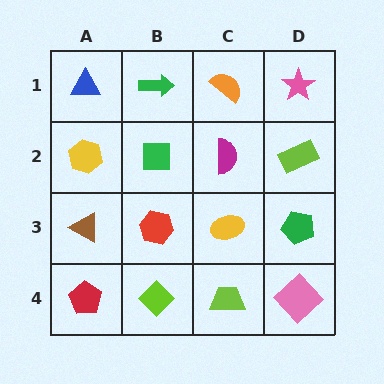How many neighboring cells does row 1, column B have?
3.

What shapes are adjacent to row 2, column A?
A blue triangle (row 1, column A), a brown triangle (row 3, column A), a green square (row 2, column B).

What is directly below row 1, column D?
A lime rectangle.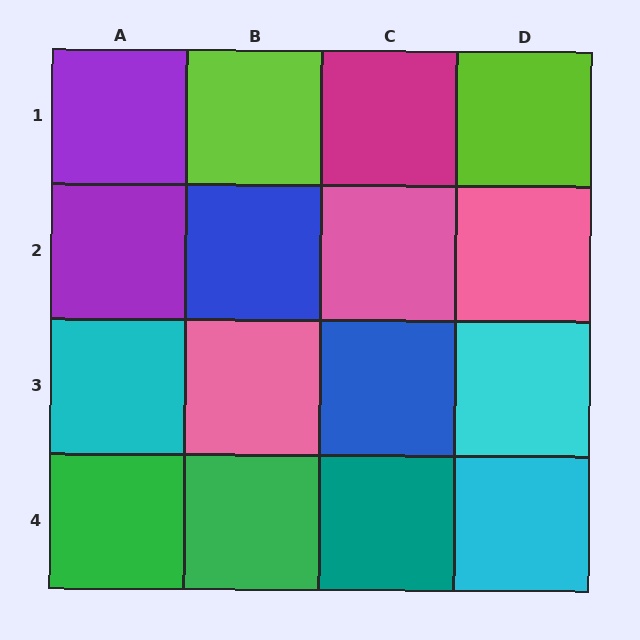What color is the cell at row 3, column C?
Blue.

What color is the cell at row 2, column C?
Pink.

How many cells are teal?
1 cell is teal.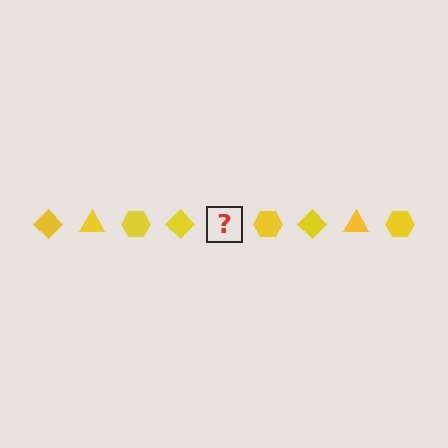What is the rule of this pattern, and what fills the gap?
The rule is that the pattern cycles through diamond, triangle, hexagon shapes in yellow. The gap should be filled with a yellow triangle.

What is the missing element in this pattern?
The missing element is a yellow triangle.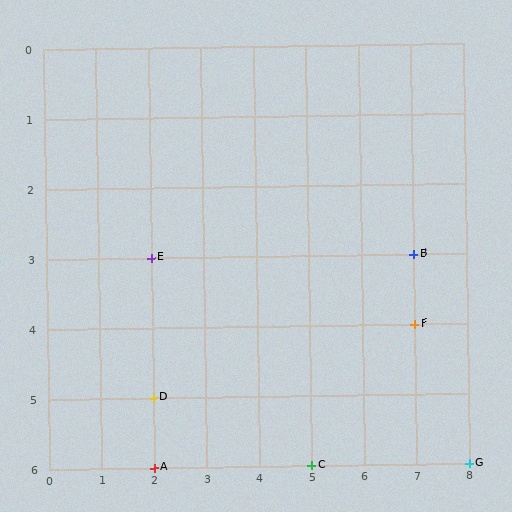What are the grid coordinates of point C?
Point C is at grid coordinates (5, 6).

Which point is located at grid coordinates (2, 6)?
Point A is at (2, 6).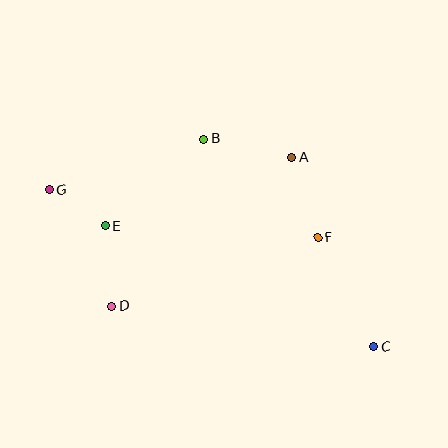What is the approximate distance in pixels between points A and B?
The distance between A and B is approximately 90 pixels.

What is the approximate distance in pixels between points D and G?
The distance between D and G is approximately 132 pixels.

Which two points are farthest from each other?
Points C and G are farthest from each other.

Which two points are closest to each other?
Points E and G are closest to each other.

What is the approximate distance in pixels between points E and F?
The distance between E and F is approximately 213 pixels.